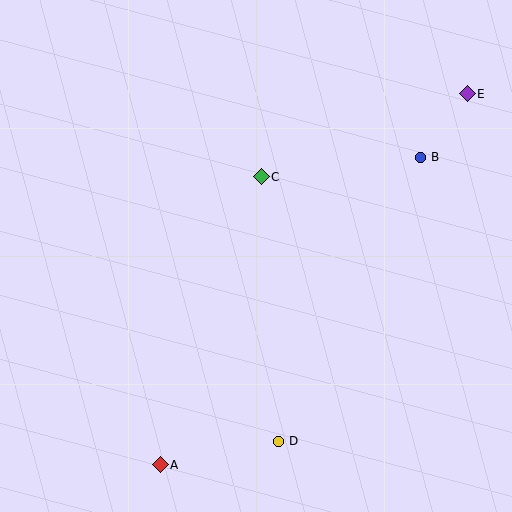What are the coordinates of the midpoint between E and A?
The midpoint between E and A is at (314, 279).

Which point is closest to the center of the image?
Point C at (261, 177) is closest to the center.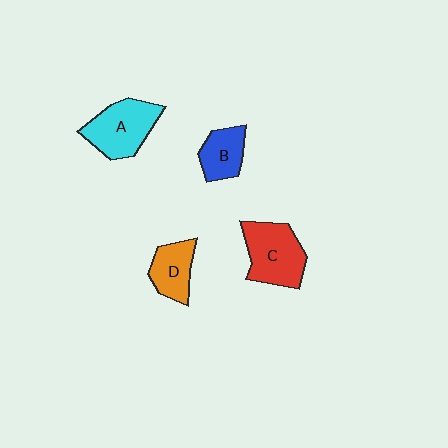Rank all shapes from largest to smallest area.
From largest to smallest: C (red), A (cyan), D (orange), B (blue).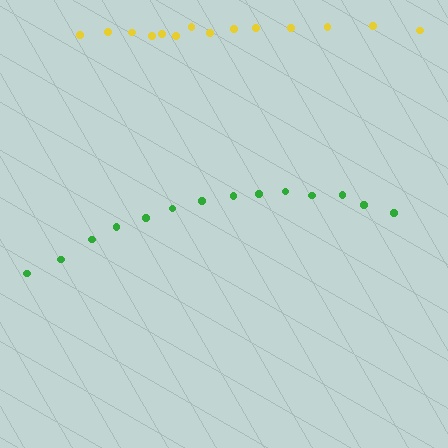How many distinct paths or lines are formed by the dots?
There are 2 distinct paths.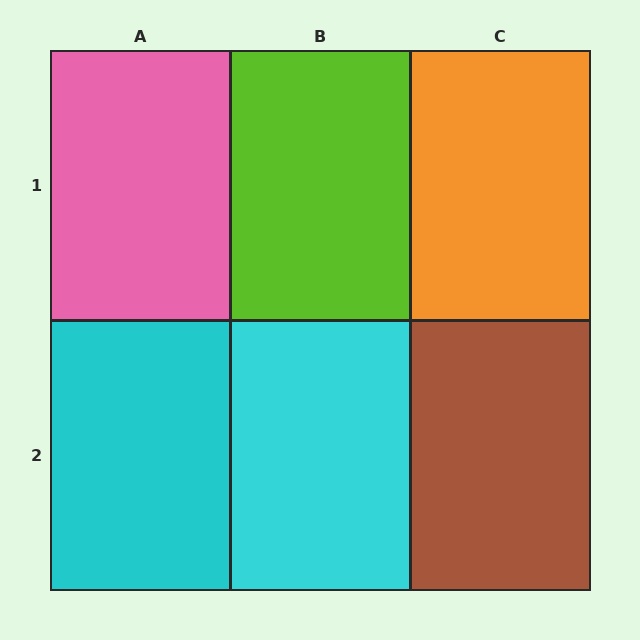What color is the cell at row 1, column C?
Orange.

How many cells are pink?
1 cell is pink.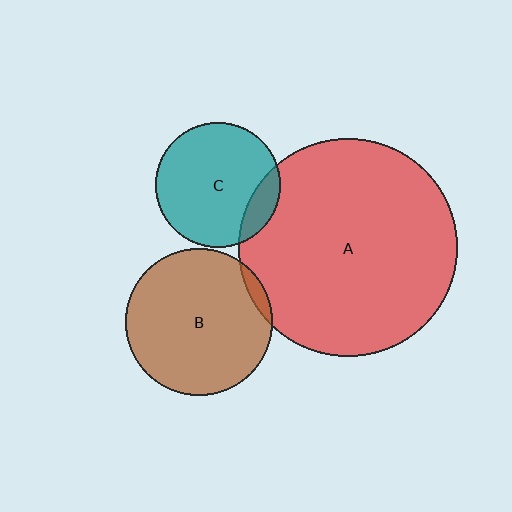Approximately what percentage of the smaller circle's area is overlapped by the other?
Approximately 15%.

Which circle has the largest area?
Circle A (red).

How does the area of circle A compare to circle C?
Approximately 3.1 times.